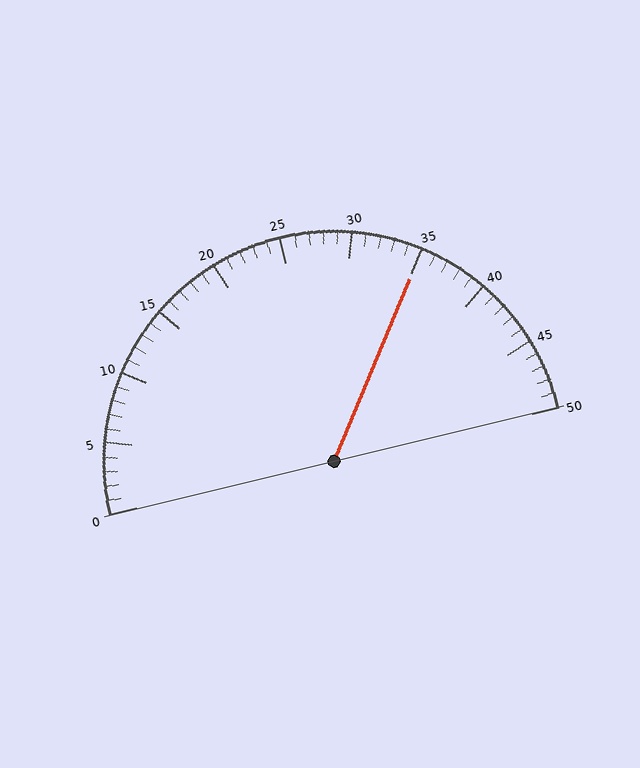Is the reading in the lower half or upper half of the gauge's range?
The reading is in the upper half of the range (0 to 50).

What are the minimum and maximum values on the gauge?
The gauge ranges from 0 to 50.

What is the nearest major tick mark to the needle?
The nearest major tick mark is 35.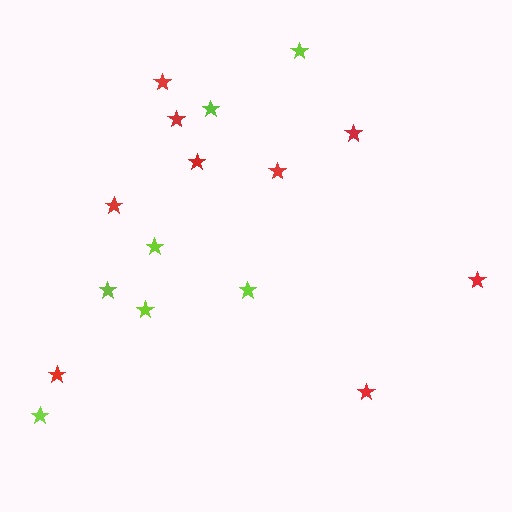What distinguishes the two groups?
There are 2 groups: one group of lime stars (7) and one group of red stars (9).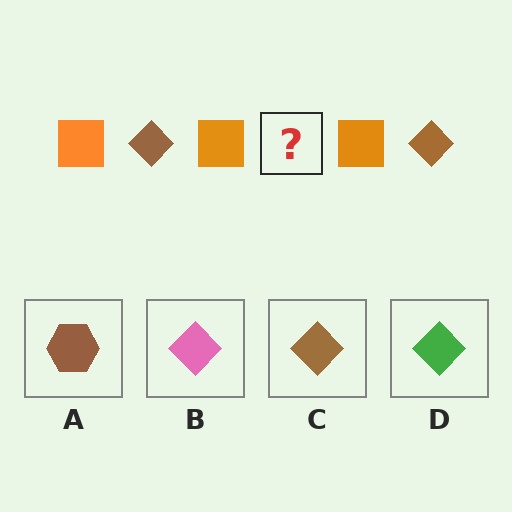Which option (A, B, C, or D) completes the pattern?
C.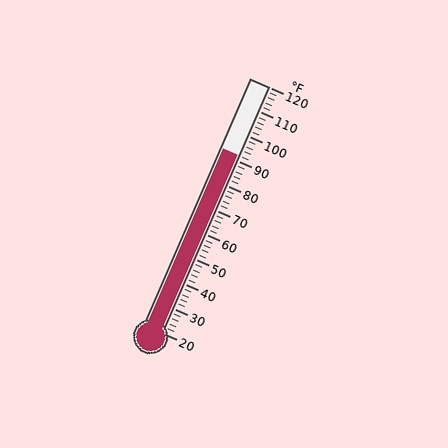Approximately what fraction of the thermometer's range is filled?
The thermometer is filled to approximately 70% of its range.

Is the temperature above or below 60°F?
The temperature is above 60°F.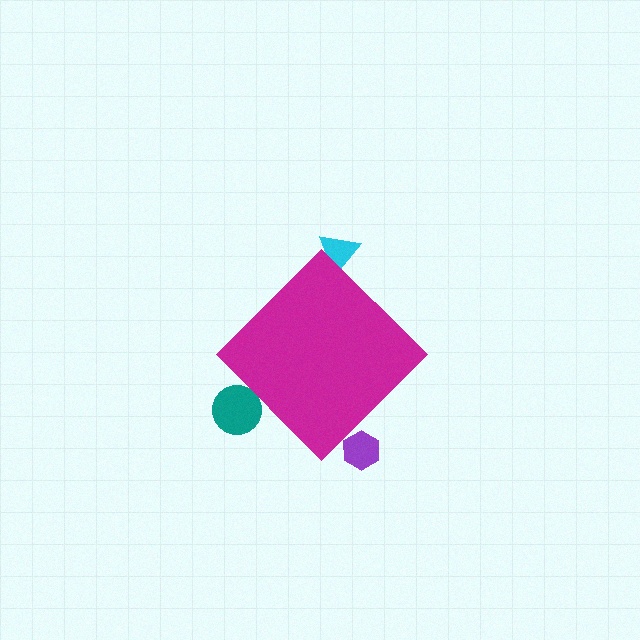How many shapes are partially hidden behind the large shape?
3 shapes are partially hidden.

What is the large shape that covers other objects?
A magenta diamond.